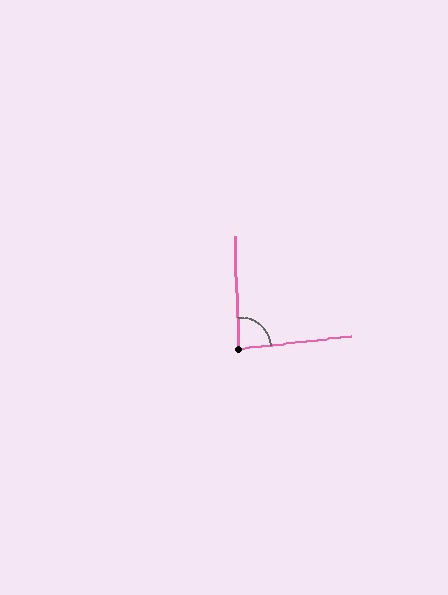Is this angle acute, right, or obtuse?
It is approximately a right angle.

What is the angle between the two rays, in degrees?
Approximately 86 degrees.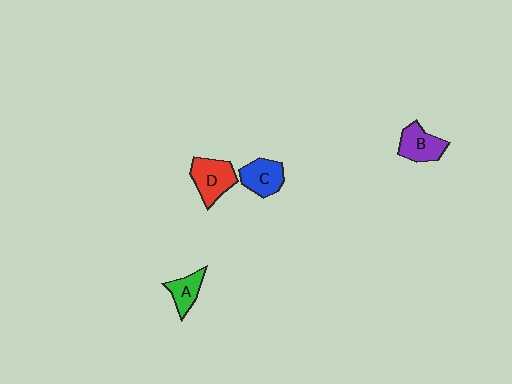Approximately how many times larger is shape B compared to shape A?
Approximately 1.3 times.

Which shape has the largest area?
Shape D (red).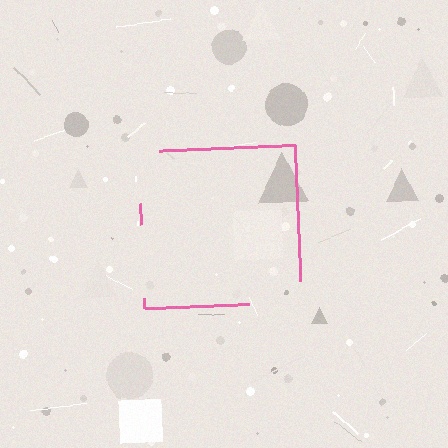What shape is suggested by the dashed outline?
The dashed outline suggests a square.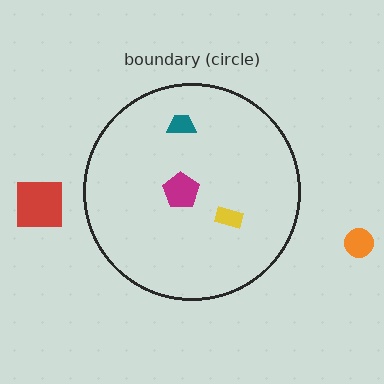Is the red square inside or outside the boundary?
Outside.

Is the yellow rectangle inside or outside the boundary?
Inside.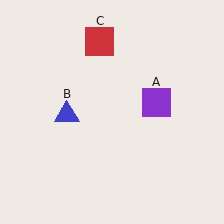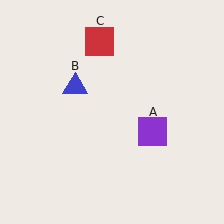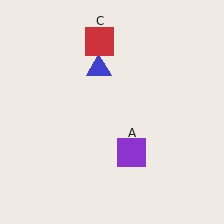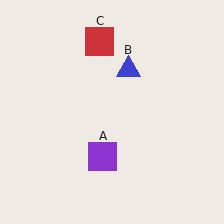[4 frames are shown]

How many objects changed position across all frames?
2 objects changed position: purple square (object A), blue triangle (object B).